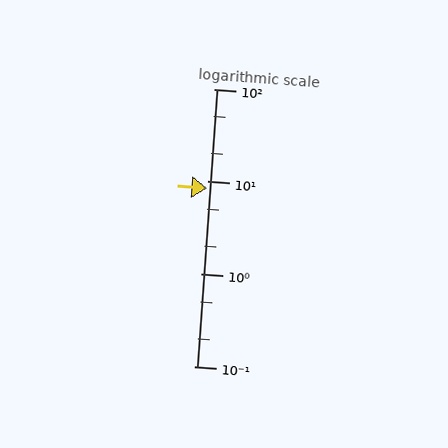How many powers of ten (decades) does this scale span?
The scale spans 3 decades, from 0.1 to 100.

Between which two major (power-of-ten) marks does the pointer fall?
The pointer is between 1 and 10.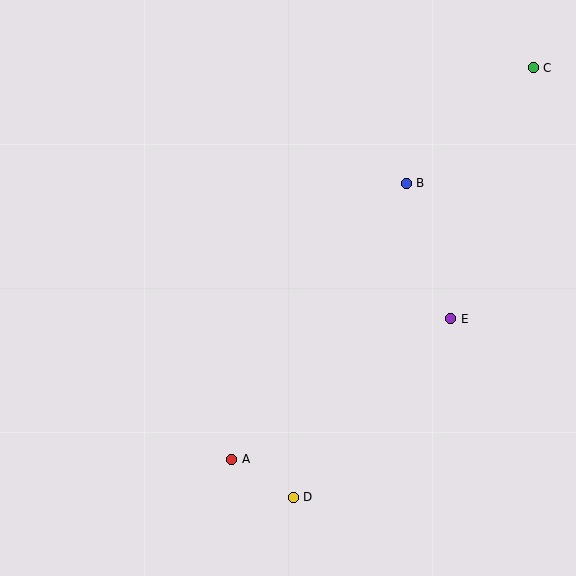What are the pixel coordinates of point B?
Point B is at (406, 183).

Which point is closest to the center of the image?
Point B at (406, 183) is closest to the center.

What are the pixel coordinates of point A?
Point A is at (232, 459).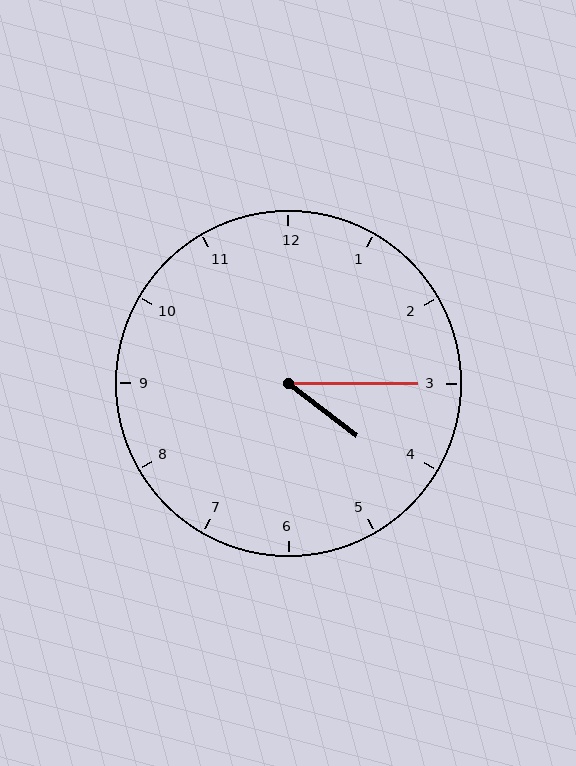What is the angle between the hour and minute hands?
Approximately 38 degrees.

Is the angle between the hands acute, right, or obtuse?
It is acute.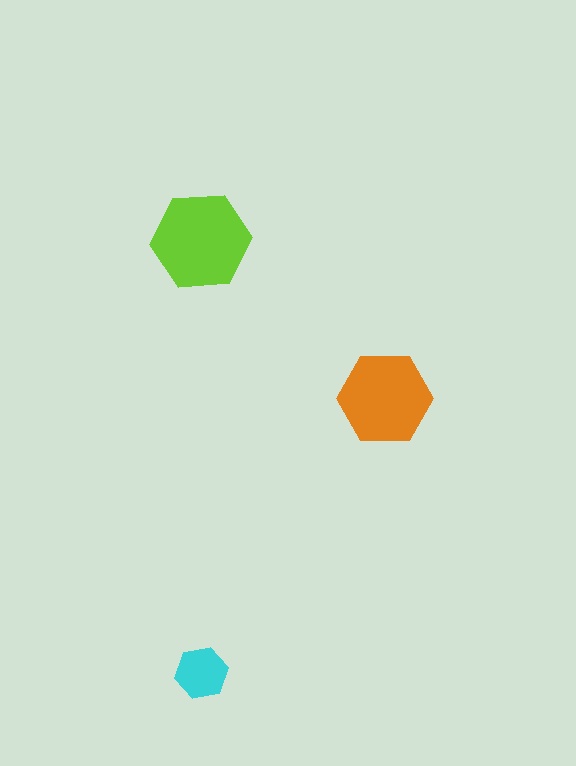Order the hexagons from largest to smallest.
the lime one, the orange one, the cyan one.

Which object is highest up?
The lime hexagon is topmost.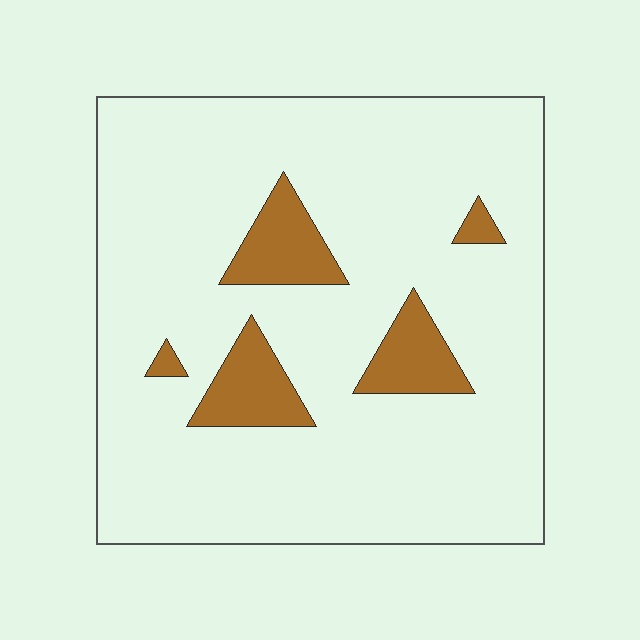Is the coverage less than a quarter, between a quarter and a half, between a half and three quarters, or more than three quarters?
Less than a quarter.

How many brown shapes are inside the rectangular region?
5.